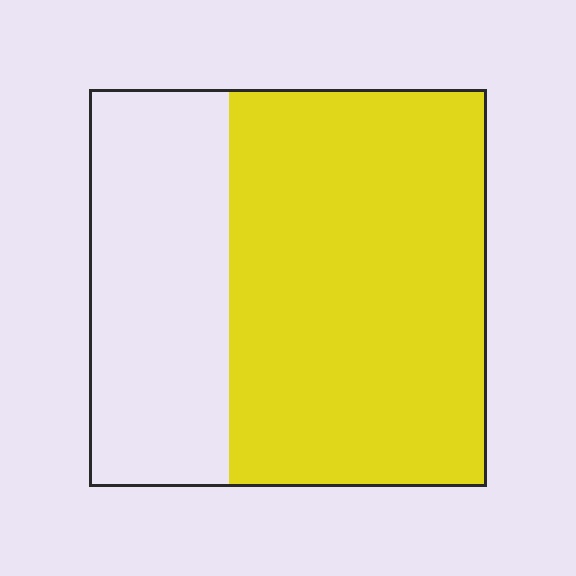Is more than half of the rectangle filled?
Yes.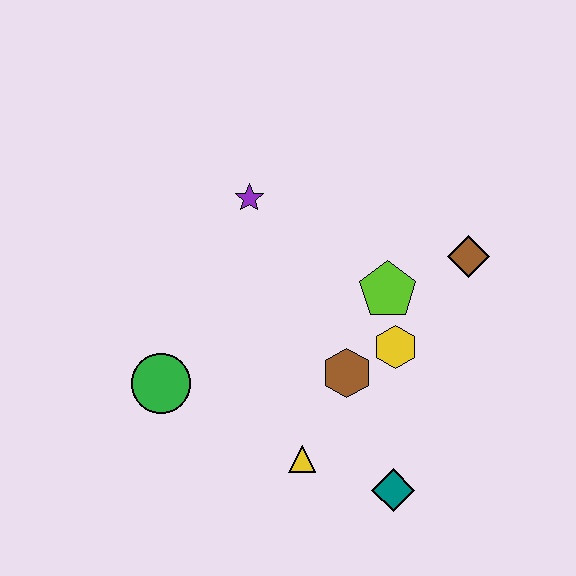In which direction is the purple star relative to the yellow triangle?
The purple star is above the yellow triangle.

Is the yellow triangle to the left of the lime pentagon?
Yes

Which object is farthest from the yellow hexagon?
The green circle is farthest from the yellow hexagon.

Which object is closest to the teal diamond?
The yellow triangle is closest to the teal diamond.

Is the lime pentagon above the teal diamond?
Yes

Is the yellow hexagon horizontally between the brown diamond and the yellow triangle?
Yes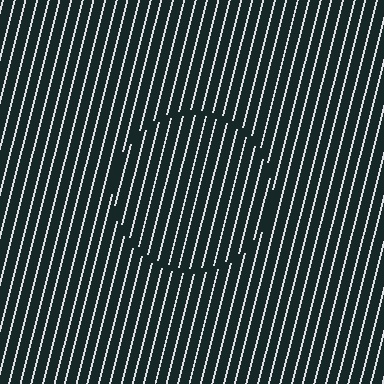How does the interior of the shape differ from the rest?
The interior of the shape contains the same grating, shifted by half a period — the contour is defined by the phase discontinuity where line-ends from the inner and outer gratings abut.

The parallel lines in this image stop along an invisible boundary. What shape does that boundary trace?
An illusory circle. The interior of the shape contains the same grating, shifted by half a period — the contour is defined by the phase discontinuity where line-ends from the inner and outer gratings abut.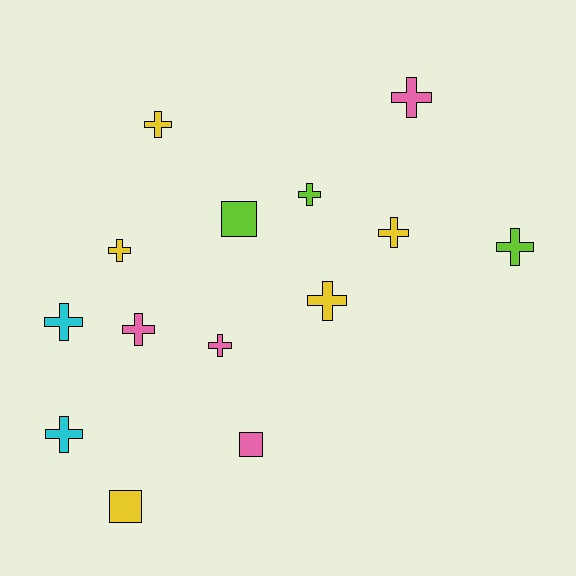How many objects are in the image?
There are 14 objects.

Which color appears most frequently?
Yellow, with 5 objects.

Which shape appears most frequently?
Cross, with 11 objects.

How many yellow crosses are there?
There are 4 yellow crosses.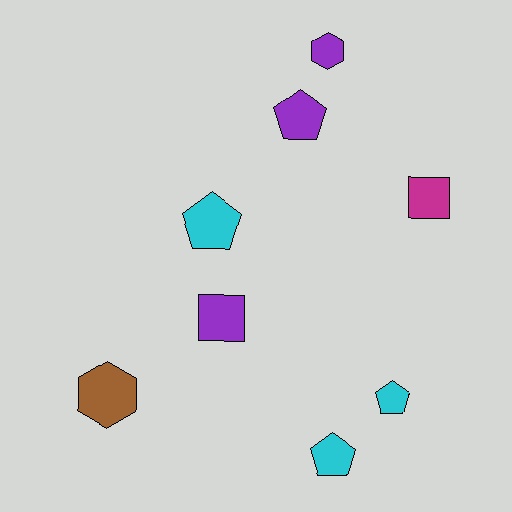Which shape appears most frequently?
Pentagon, with 4 objects.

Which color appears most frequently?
Cyan, with 3 objects.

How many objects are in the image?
There are 8 objects.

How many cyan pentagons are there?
There are 3 cyan pentagons.